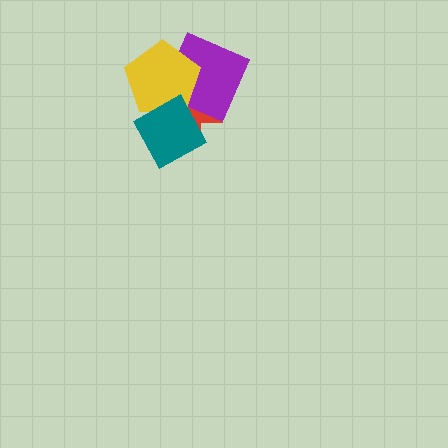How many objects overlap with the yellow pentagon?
3 objects overlap with the yellow pentagon.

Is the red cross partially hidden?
Yes, it is partially covered by another shape.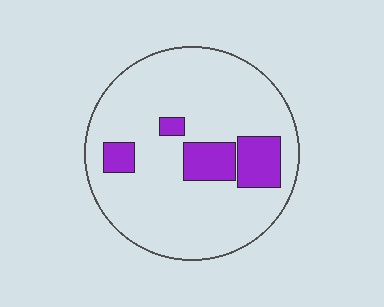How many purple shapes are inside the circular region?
4.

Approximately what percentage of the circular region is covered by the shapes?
Approximately 15%.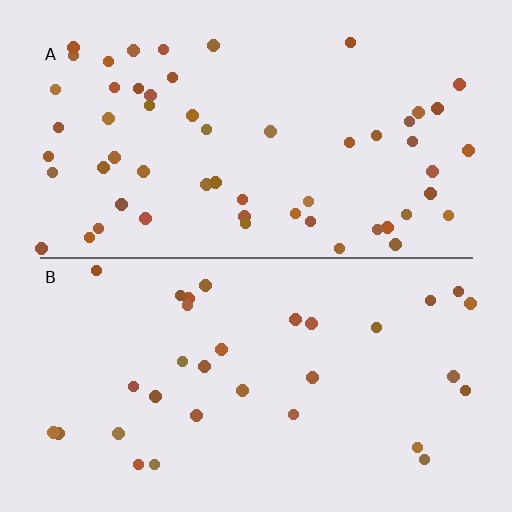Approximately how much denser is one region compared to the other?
Approximately 1.8× — region A over region B.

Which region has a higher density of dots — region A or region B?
A (the top).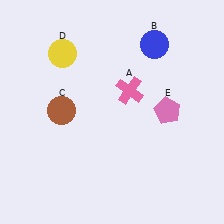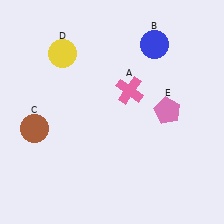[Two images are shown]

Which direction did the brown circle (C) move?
The brown circle (C) moved left.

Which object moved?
The brown circle (C) moved left.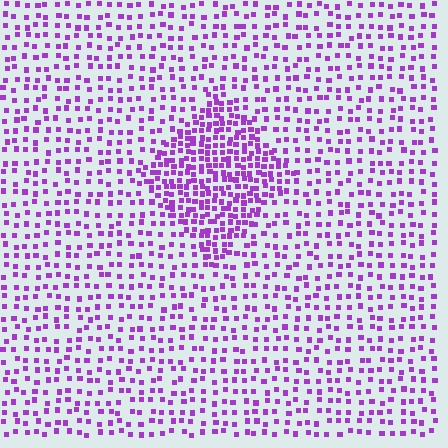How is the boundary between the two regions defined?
The boundary is defined by a change in element density (approximately 2.2x ratio). All elements are the same color, size, and shape.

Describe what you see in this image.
The image contains small purple elements arranged at two different densities. A diamond-shaped region is visible where the elements are more densely packed than the surrounding area.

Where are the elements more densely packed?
The elements are more densely packed inside the diamond boundary.